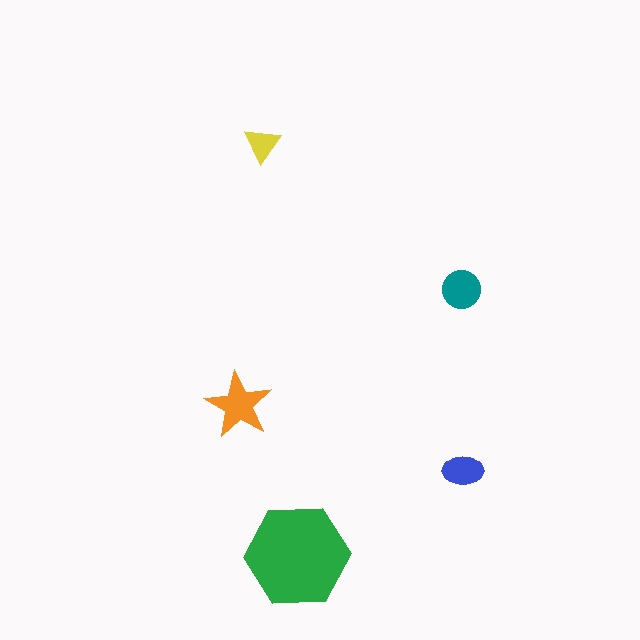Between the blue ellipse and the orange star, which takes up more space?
The orange star.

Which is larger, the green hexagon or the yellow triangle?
The green hexagon.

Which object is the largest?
The green hexagon.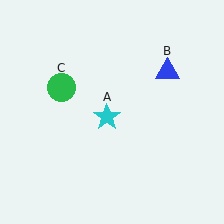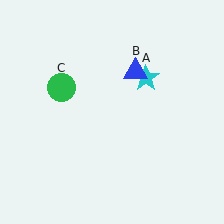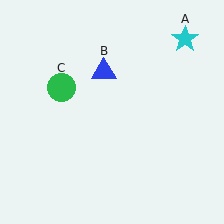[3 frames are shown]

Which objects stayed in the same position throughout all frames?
Green circle (object C) remained stationary.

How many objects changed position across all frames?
2 objects changed position: cyan star (object A), blue triangle (object B).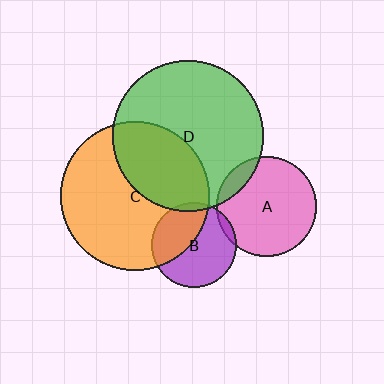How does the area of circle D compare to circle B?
Approximately 3.2 times.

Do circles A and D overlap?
Yes.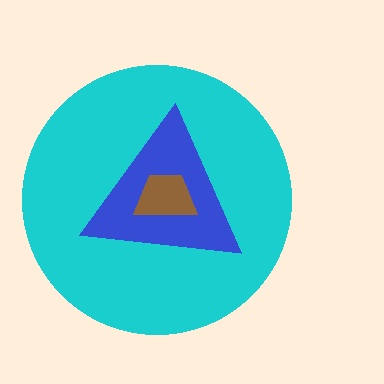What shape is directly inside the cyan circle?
The blue triangle.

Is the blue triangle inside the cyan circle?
Yes.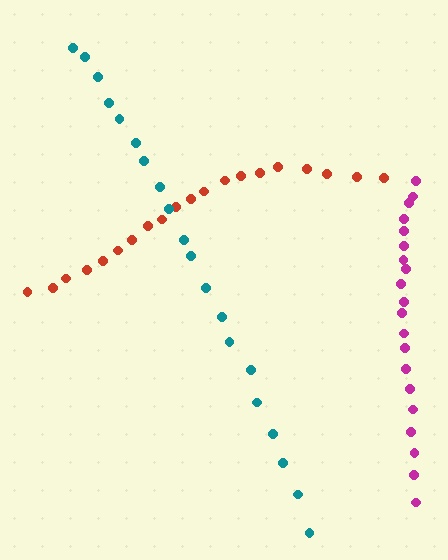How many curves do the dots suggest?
There are 3 distinct paths.